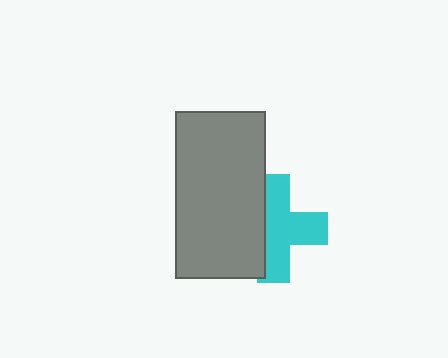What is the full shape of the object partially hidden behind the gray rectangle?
The partially hidden object is a cyan cross.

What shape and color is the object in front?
The object in front is a gray rectangle.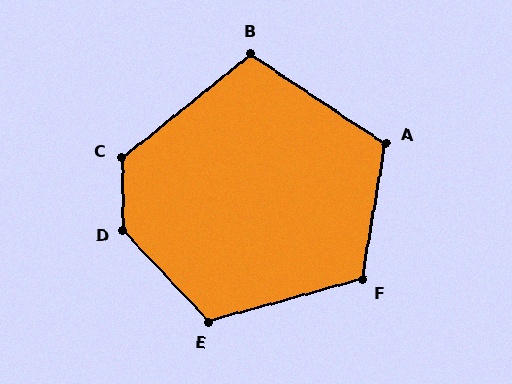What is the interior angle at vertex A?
Approximately 114 degrees (obtuse).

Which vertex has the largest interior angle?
D, at approximately 138 degrees.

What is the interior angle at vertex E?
Approximately 118 degrees (obtuse).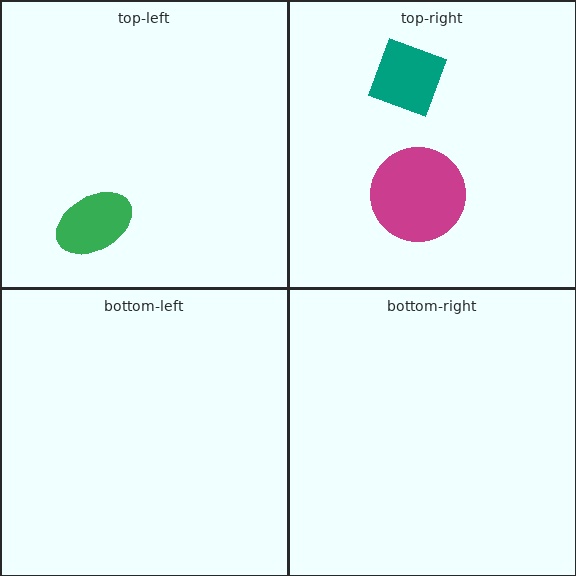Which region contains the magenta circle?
The top-right region.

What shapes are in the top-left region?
The green ellipse.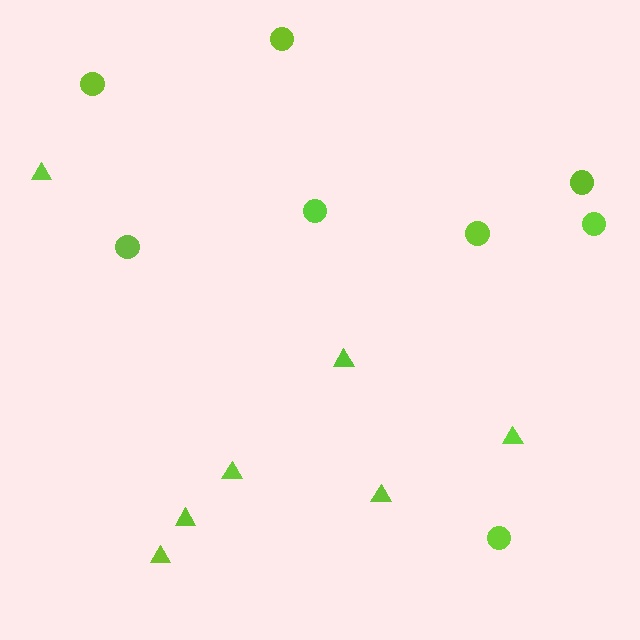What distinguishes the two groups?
There are 2 groups: one group of circles (8) and one group of triangles (7).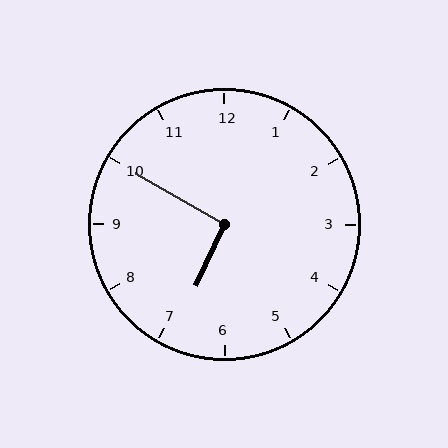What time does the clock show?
6:50.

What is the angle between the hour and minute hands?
Approximately 95 degrees.